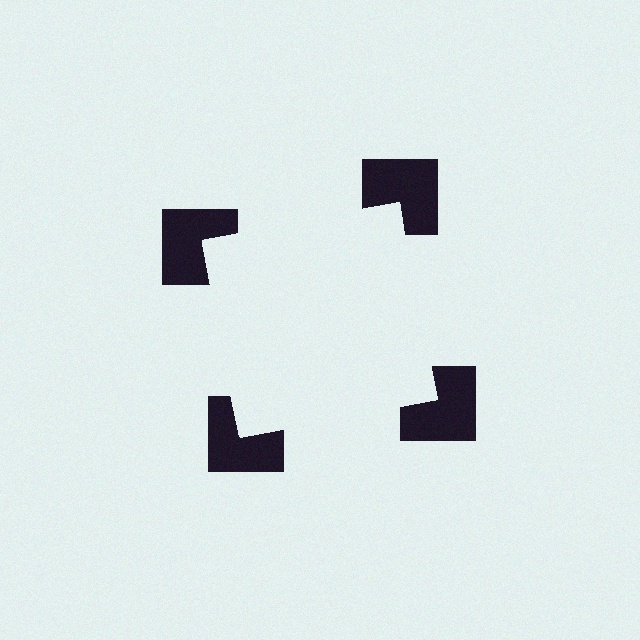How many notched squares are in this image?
There are 4 — one at each vertex of the illusory square.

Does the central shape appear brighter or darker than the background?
It typically appears slightly brighter than the background, even though no actual brightness change is drawn.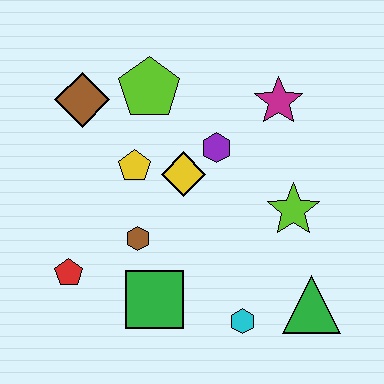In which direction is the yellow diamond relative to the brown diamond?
The yellow diamond is to the right of the brown diamond.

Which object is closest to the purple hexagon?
The yellow diamond is closest to the purple hexagon.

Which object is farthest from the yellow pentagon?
The green triangle is farthest from the yellow pentagon.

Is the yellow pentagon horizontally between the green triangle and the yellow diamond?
No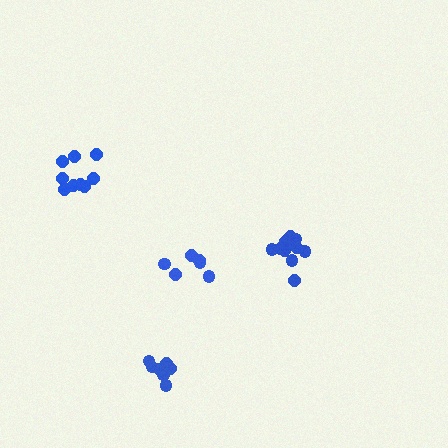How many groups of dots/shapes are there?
There are 4 groups.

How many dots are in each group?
Group 1: 9 dots, Group 2: 8 dots, Group 3: 12 dots, Group 4: 6 dots (35 total).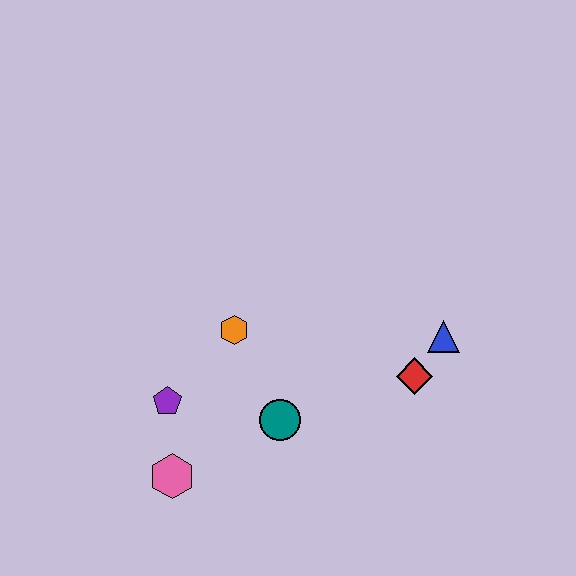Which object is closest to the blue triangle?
The red diamond is closest to the blue triangle.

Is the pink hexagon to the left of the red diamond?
Yes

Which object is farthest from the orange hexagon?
The blue triangle is farthest from the orange hexagon.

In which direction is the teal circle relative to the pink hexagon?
The teal circle is to the right of the pink hexagon.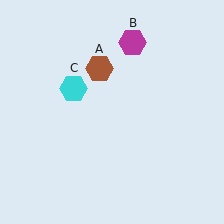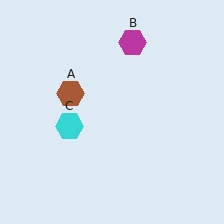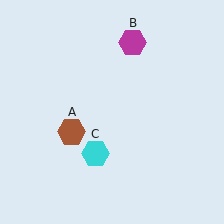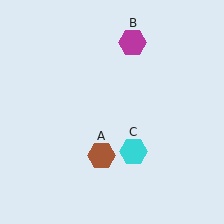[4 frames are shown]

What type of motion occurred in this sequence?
The brown hexagon (object A), cyan hexagon (object C) rotated counterclockwise around the center of the scene.